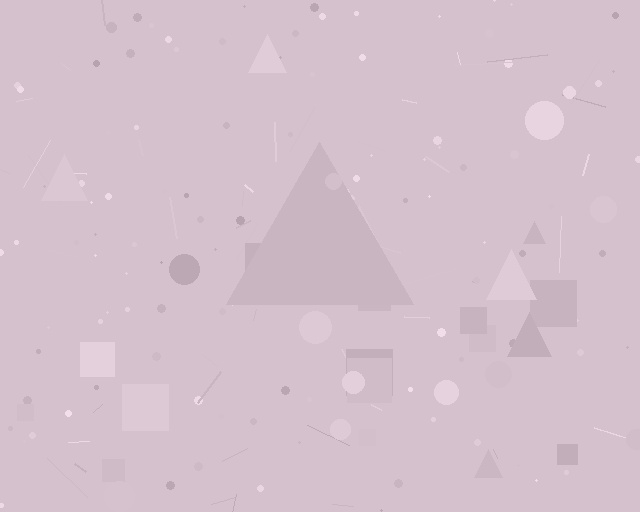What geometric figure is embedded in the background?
A triangle is embedded in the background.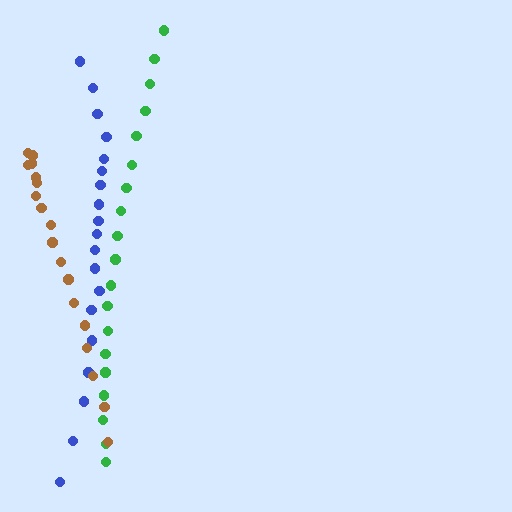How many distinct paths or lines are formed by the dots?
There are 3 distinct paths.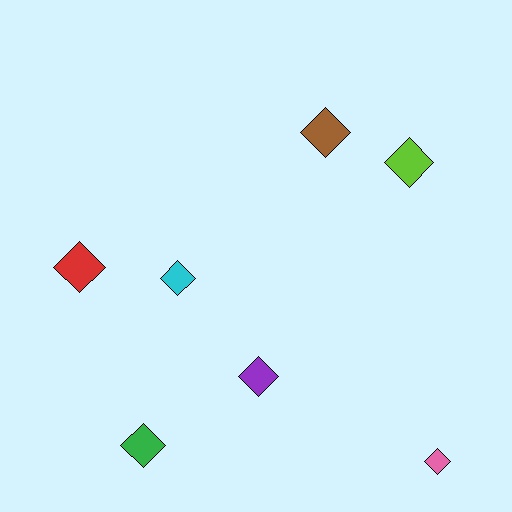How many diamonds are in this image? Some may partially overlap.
There are 7 diamonds.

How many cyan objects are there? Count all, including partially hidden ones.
There is 1 cyan object.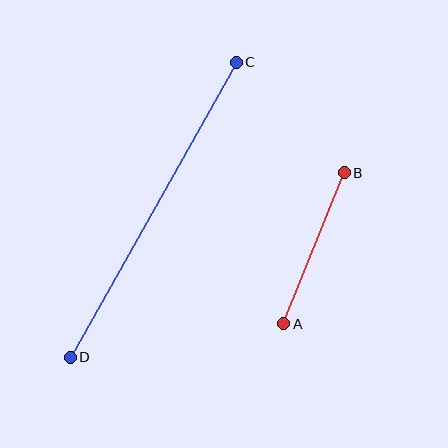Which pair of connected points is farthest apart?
Points C and D are farthest apart.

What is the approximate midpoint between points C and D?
The midpoint is at approximately (153, 210) pixels.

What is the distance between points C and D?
The distance is approximately 339 pixels.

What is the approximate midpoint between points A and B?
The midpoint is at approximately (314, 248) pixels.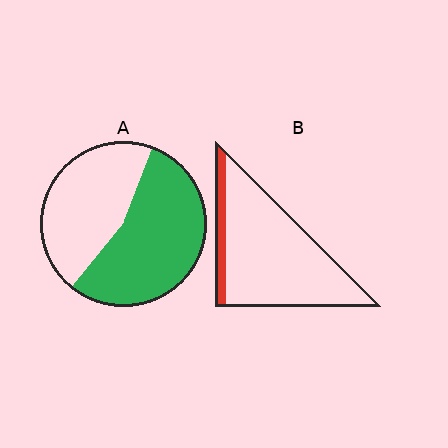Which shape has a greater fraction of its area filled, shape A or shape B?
Shape A.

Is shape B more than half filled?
No.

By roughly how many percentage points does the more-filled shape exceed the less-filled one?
By roughly 45 percentage points (A over B).